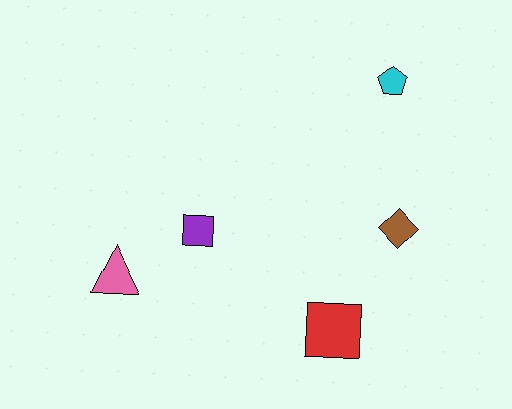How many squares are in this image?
There are 2 squares.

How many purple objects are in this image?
There is 1 purple object.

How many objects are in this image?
There are 5 objects.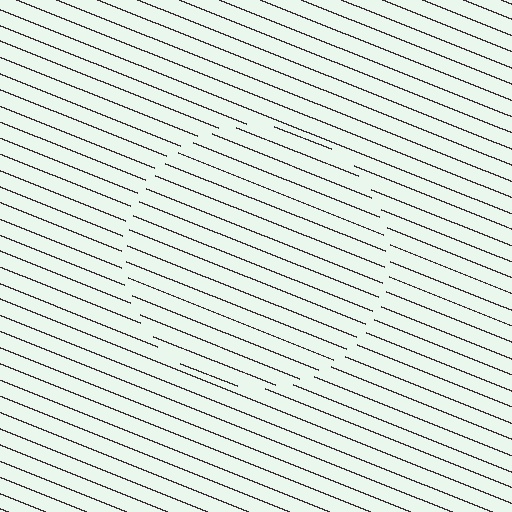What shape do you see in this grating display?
An illusory circle. The interior of the shape contains the same grating, shifted by half a period — the contour is defined by the phase discontinuity where line-ends from the inner and outer gratings abut.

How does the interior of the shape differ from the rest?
The interior of the shape contains the same grating, shifted by half a period — the contour is defined by the phase discontinuity where line-ends from the inner and outer gratings abut.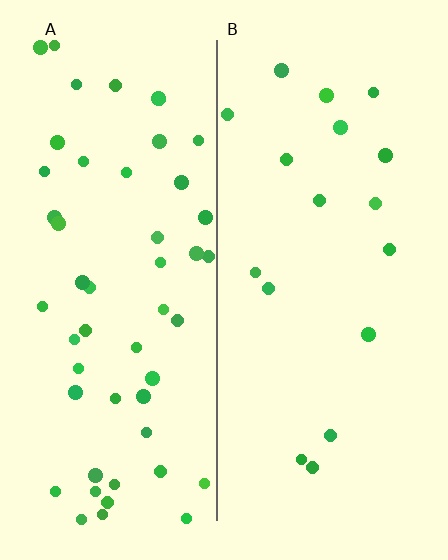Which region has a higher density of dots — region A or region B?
A (the left).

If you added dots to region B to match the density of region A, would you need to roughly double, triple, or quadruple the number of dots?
Approximately triple.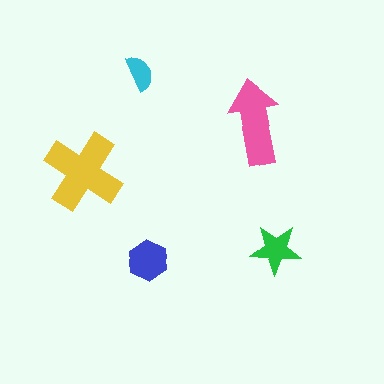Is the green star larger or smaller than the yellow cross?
Smaller.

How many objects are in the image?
There are 5 objects in the image.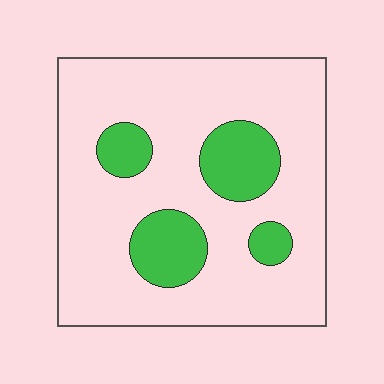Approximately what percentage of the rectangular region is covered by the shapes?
Approximately 20%.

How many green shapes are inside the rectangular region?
4.